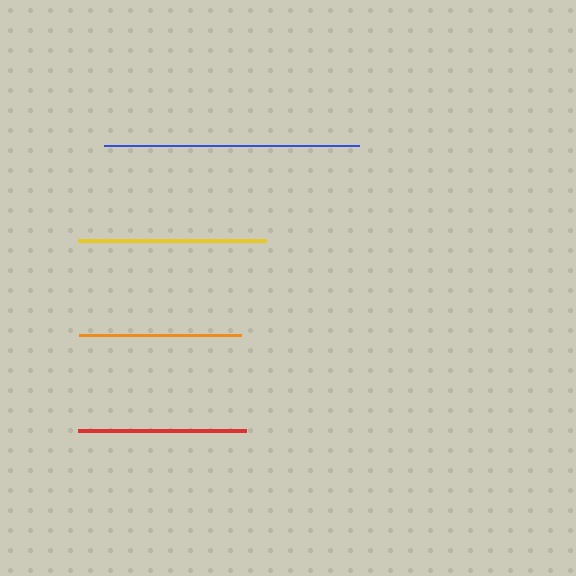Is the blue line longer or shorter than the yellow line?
The blue line is longer than the yellow line.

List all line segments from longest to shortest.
From longest to shortest: blue, yellow, red, orange.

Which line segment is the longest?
The blue line is the longest at approximately 255 pixels.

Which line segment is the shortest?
The orange line is the shortest at approximately 162 pixels.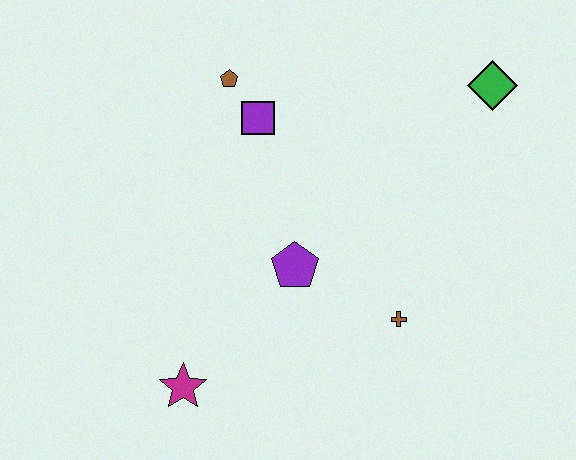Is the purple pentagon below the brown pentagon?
Yes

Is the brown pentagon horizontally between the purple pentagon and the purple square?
No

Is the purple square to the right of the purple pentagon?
No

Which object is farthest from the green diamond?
The magenta star is farthest from the green diamond.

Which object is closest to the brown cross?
The purple pentagon is closest to the brown cross.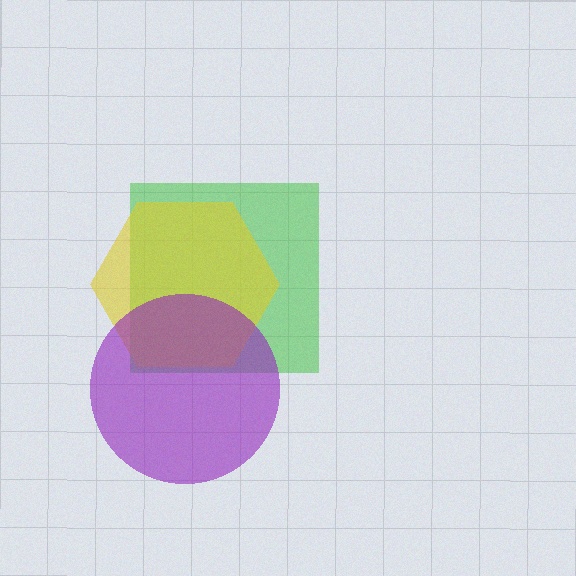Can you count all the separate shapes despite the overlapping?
Yes, there are 3 separate shapes.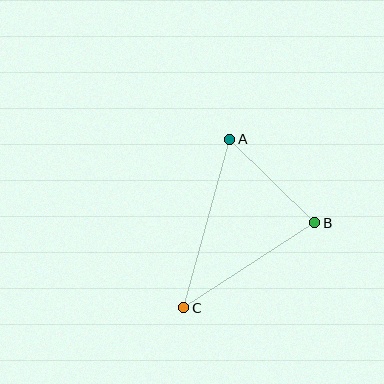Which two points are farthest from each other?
Points A and C are farthest from each other.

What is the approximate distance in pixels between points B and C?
The distance between B and C is approximately 156 pixels.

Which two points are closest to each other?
Points A and B are closest to each other.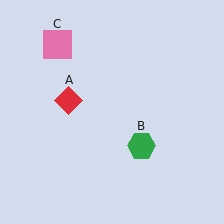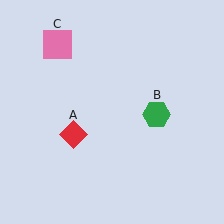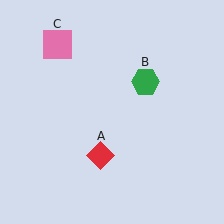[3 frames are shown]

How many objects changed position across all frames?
2 objects changed position: red diamond (object A), green hexagon (object B).